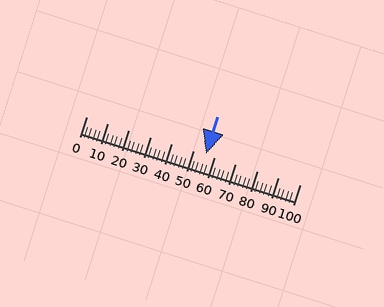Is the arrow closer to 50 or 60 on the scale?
The arrow is closer to 60.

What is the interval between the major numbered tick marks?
The major tick marks are spaced 10 units apart.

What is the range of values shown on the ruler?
The ruler shows values from 0 to 100.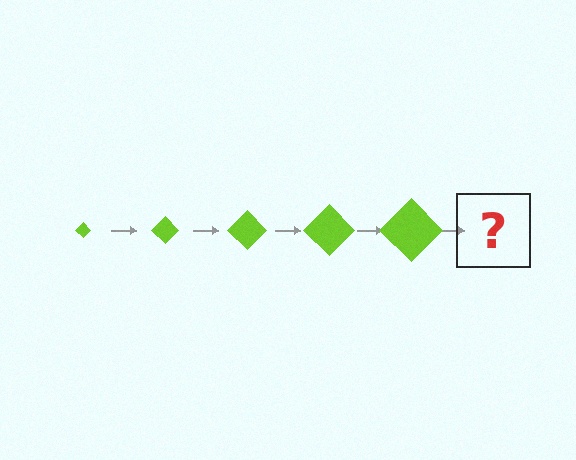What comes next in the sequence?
The next element should be a lime diamond, larger than the previous one.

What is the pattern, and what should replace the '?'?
The pattern is that the diamond gets progressively larger each step. The '?' should be a lime diamond, larger than the previous one.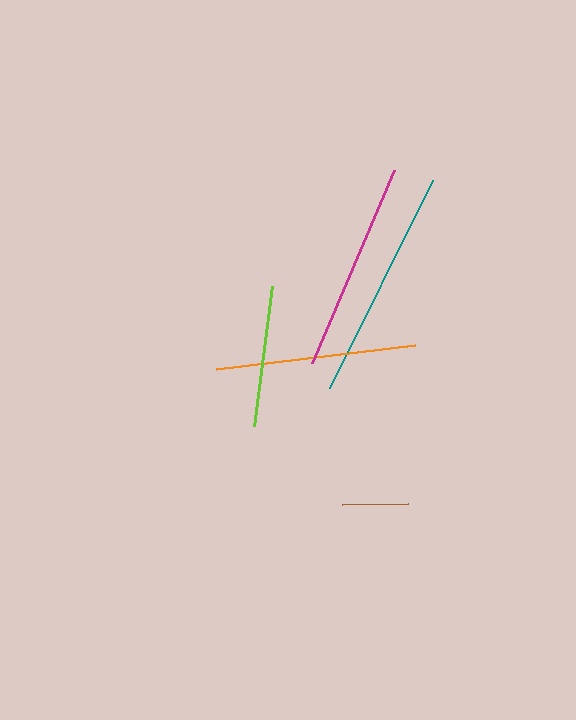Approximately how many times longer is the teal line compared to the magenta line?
The teal line is approximately 1.1 times the length of the magenta line.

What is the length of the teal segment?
The teal segment is approximately 232 pixels long.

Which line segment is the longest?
The teal line is the longest at approximately 232 pixels.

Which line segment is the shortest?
The brown line is the shortest at approximately 66 pixels.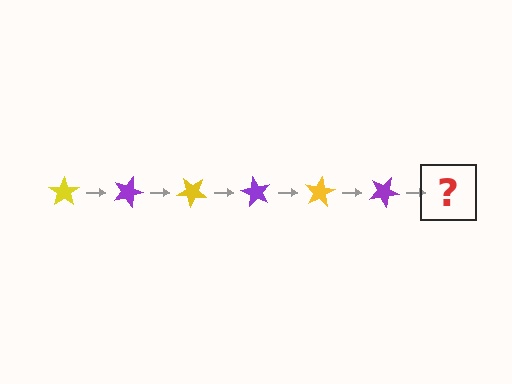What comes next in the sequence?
The next element should be a yellow star, rotated 120 degrees from the start.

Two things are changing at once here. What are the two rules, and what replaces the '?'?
The two rules are that it rotates 20 degrees each step and the color cycles through yellow and purple. The '?' should be a yellow star, rotated 120 degrees from the start.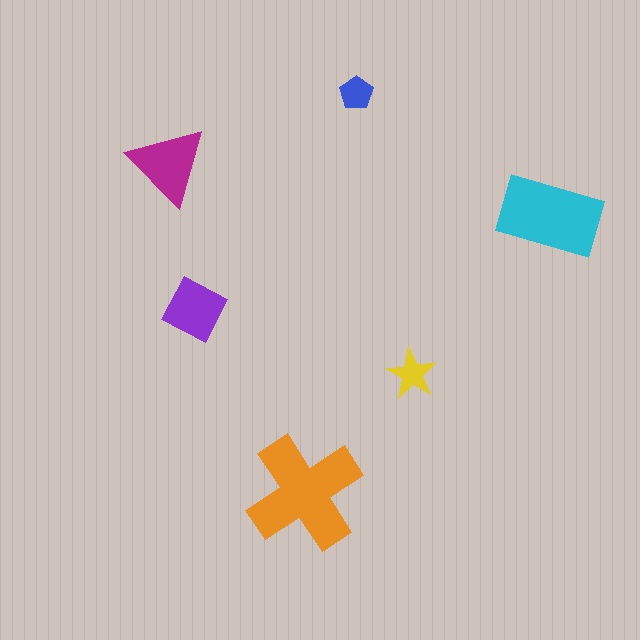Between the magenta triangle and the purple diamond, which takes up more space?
The magenta triangle.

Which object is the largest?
The orange cross.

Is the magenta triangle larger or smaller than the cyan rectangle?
Smaller.